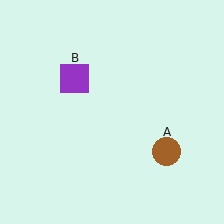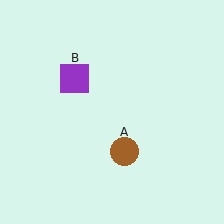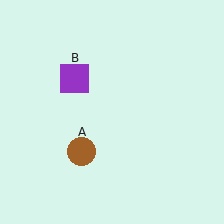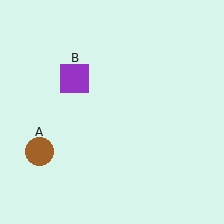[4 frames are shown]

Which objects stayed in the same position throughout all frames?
Purple square (object B) remained stationary.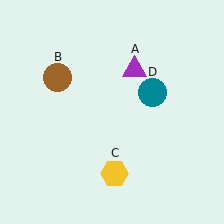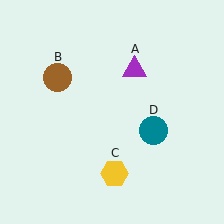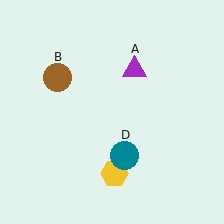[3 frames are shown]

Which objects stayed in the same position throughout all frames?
Purple triangle (object A) and brown circle (object B) and yellow hexagon (object C) remained stationary.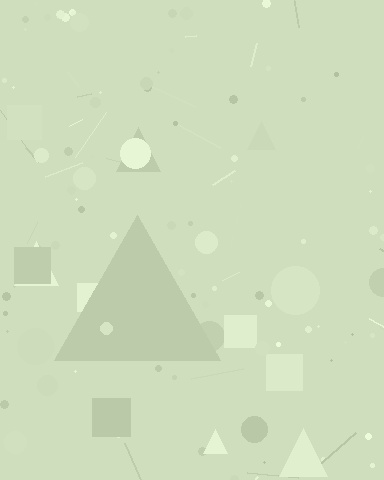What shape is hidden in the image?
A triangle is hidden in the image.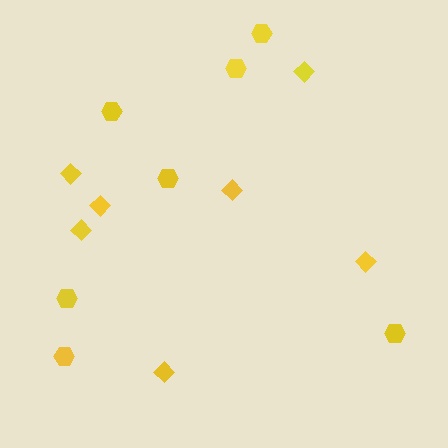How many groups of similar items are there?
There are 2 groups: one group of hexagons (7) and one group of diamonds (7).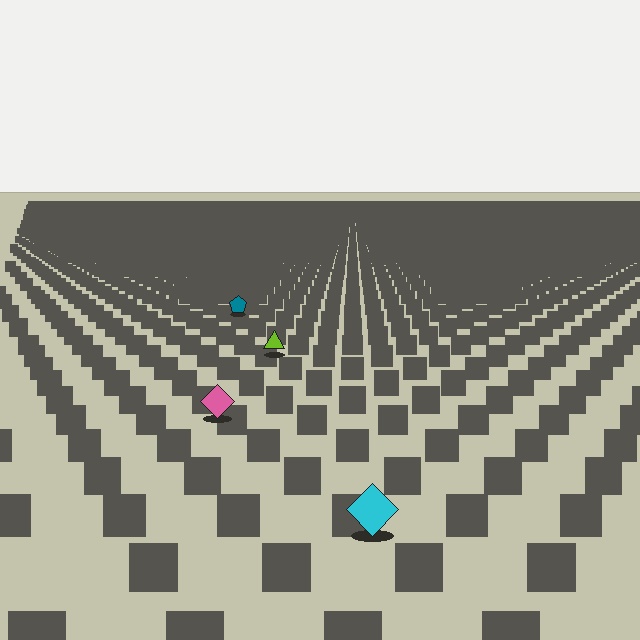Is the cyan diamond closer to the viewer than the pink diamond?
Yes. The cyan diamond is closer — you can tell from the texture gradient: the ground texture is coarser near it.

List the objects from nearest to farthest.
From nearest to farthest: the cyan diamond, the pink diamond, the lime triangle, the teal pentagon.